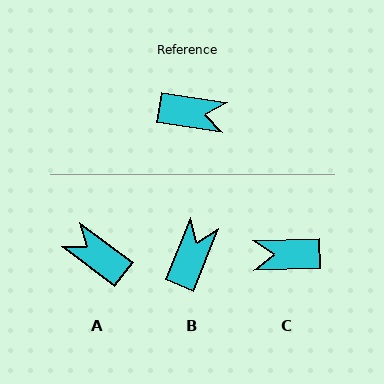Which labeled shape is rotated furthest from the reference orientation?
C, about 170 degrees away.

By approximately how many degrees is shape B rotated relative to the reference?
Approximately 76 degrees counter-clockwise.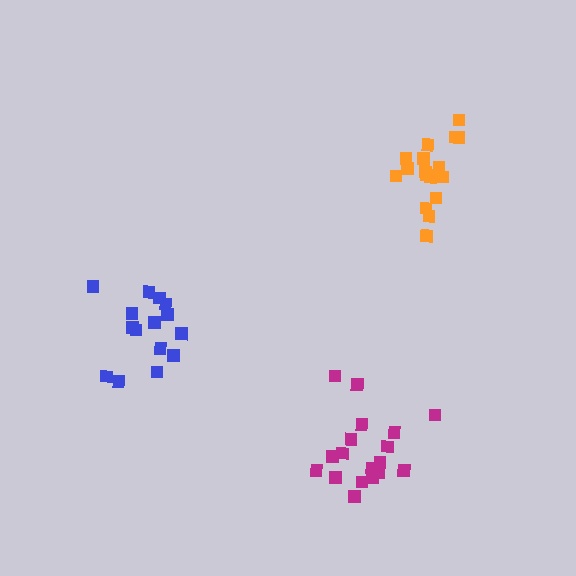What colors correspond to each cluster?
The clusters are colored: orange, blue, magenta.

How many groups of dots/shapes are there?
There are 3 groups.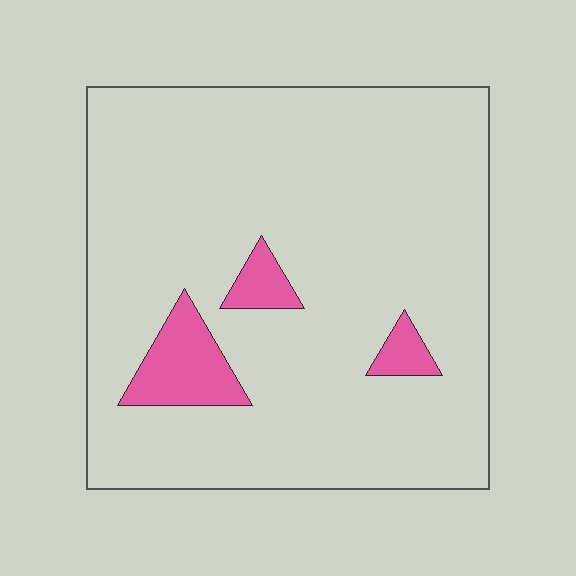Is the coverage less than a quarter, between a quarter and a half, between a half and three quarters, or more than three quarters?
Less than a quarter.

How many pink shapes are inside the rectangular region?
3.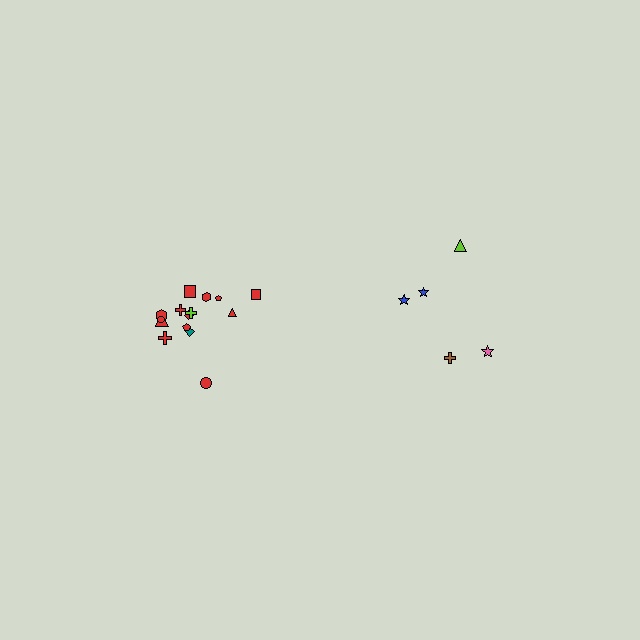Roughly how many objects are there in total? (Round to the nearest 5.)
Roughly 20 objects in total.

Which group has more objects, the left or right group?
The left group.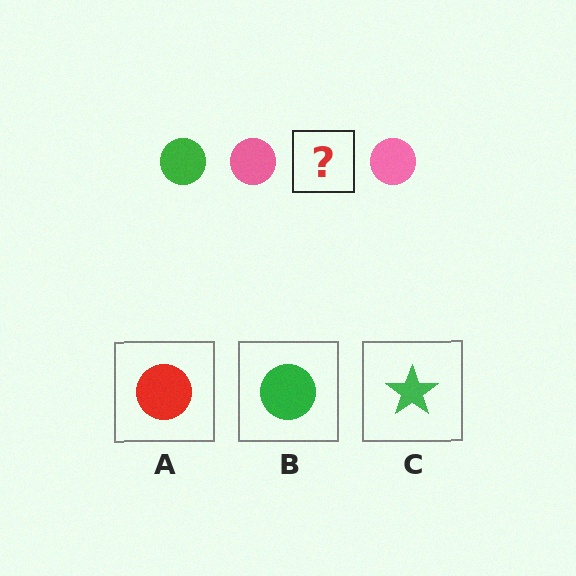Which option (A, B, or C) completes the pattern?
B.